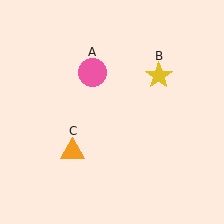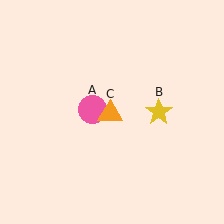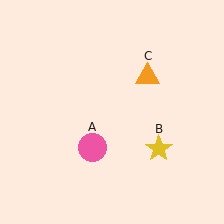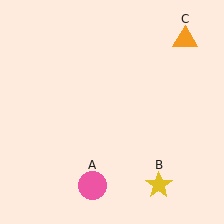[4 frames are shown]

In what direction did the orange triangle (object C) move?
The orange triangle (object C) moved up and to the right.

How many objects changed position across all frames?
3 objects changed position: pink circle (object A), yellow star (object B), orange triangle (object C).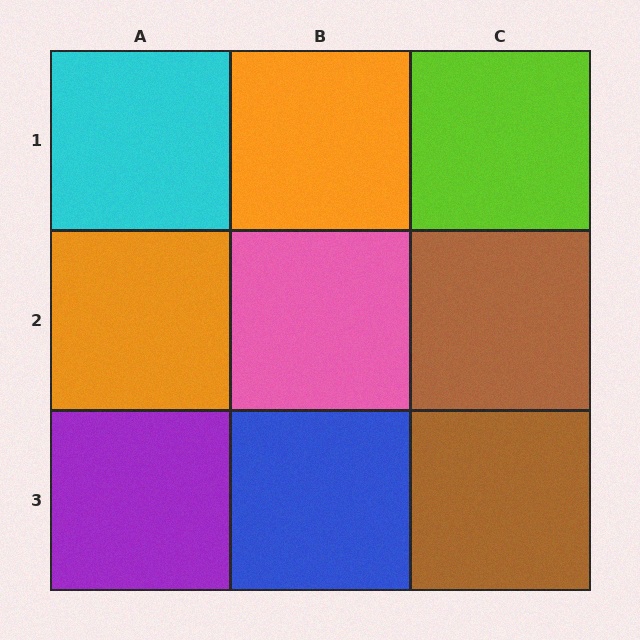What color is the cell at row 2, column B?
Pink.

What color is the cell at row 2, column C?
Brown.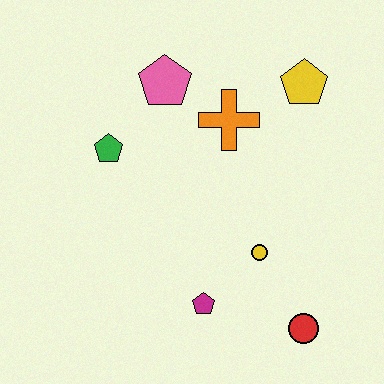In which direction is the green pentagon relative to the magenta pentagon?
The green pentagon is above the magenta pentagon.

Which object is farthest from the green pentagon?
The red circle is farthest from the green pentagon.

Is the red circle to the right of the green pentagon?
Yes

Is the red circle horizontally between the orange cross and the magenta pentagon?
No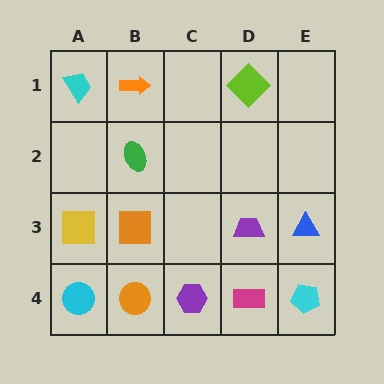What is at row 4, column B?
An orange circle.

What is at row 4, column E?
A cyan pentagon.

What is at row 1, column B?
An orange arrow.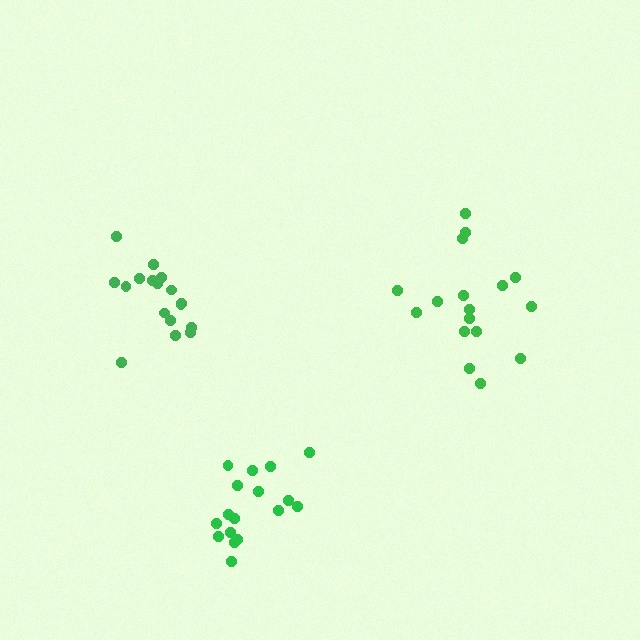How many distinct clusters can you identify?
There are 3 distinct clusters.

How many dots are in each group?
Group 1: 17 dots, Group 2: 17 dots, Group 3: 17 dots (51 total).